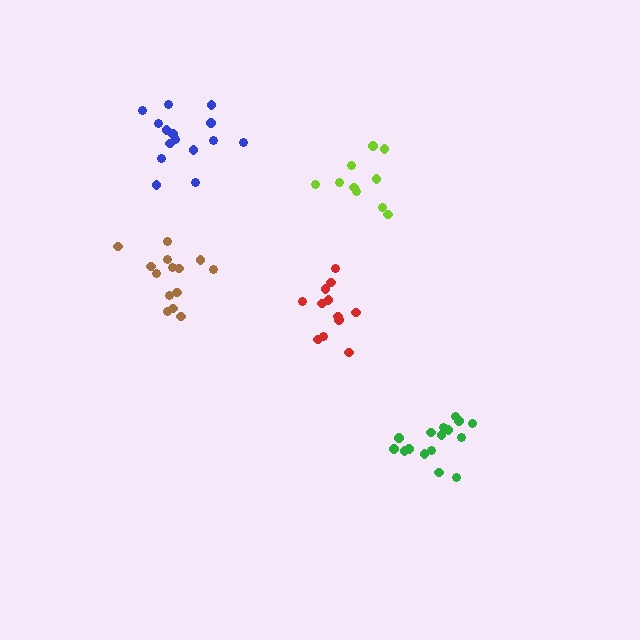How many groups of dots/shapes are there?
There are 5 groups.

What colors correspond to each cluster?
The clusters are colored: lime, red, brown, green, blue.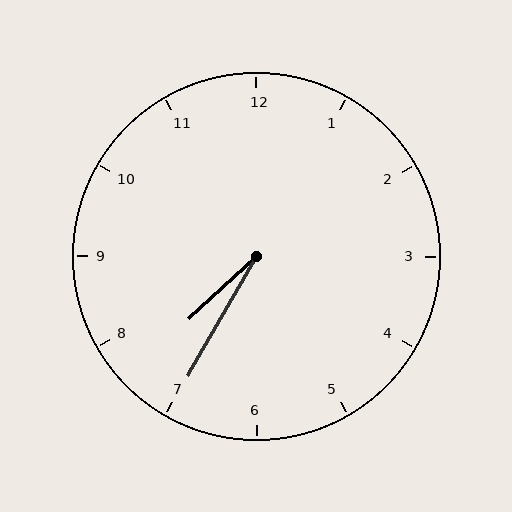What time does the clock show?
7:35.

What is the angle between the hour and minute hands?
Approximately 18 degrees.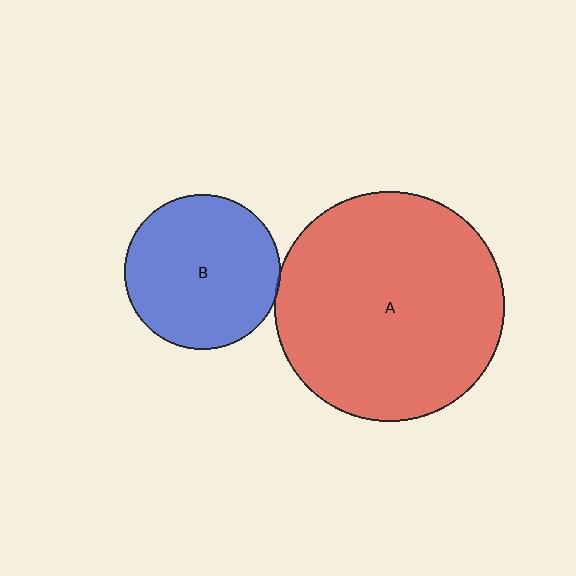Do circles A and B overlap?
Yes.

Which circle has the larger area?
Circle A (red).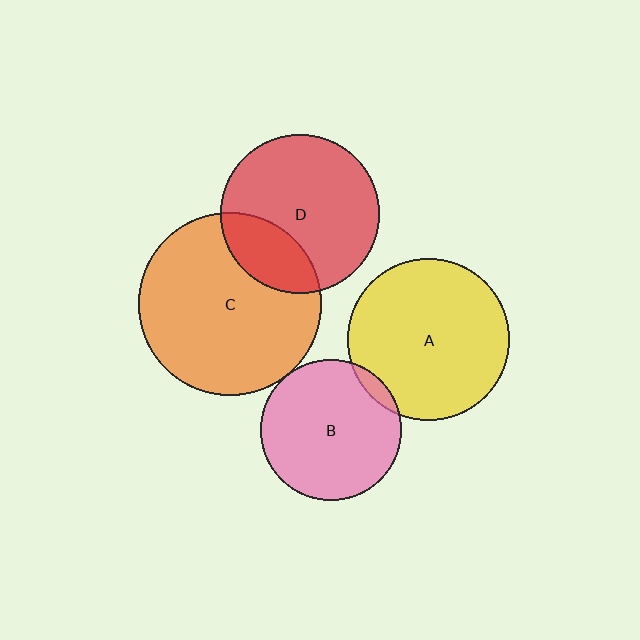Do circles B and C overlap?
Yes.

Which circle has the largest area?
Circle C (orange).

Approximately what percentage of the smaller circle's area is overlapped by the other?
Approximately 5%.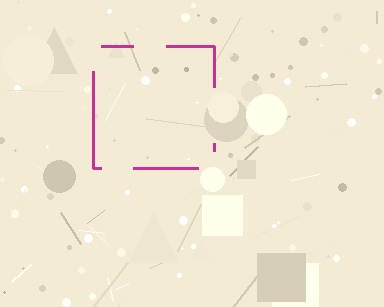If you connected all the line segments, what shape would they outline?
They would outline a square.